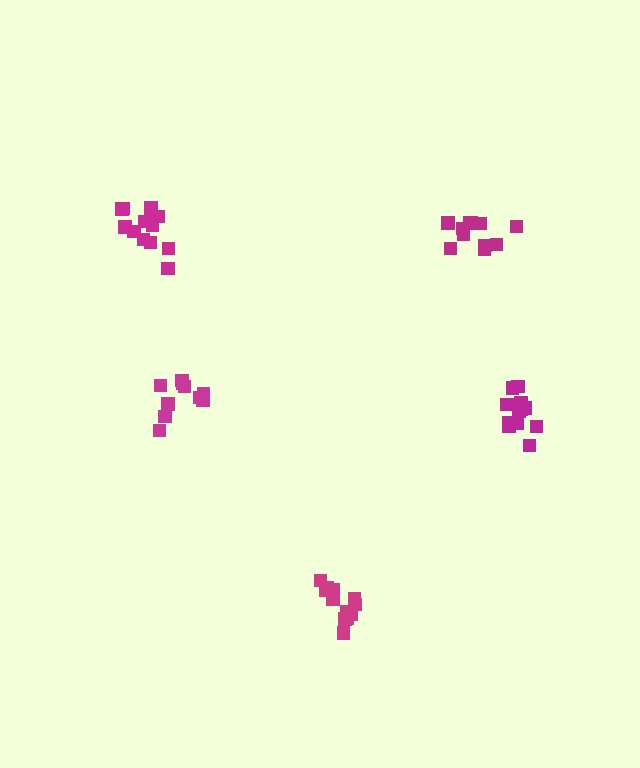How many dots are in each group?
Group 1: 14 dots, Group 2: 13 dots, Group 3: 12 dots, Group 4: 11 dots, Group 5: 10 dots (60 total).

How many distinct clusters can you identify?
There are 5 distinct clusters.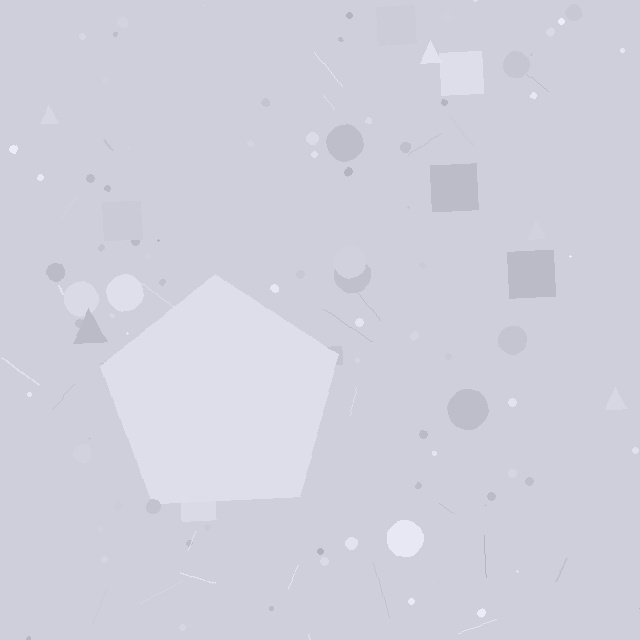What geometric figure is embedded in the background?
A pentagon is embedded in the background.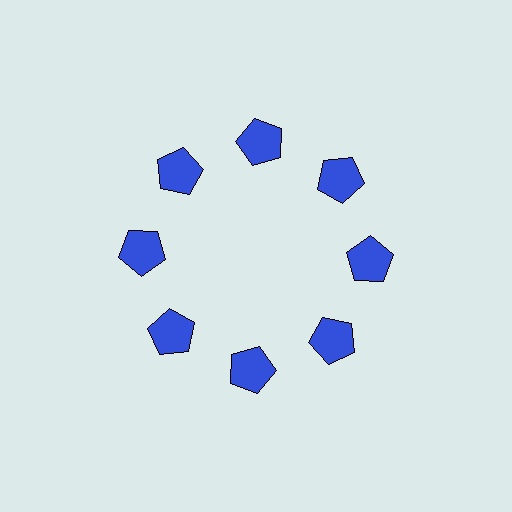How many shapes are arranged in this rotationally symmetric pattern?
There are 8 shapes, arranged in 8 groups of 1.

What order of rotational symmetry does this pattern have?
This pattern has 8-fold rotational symmetry.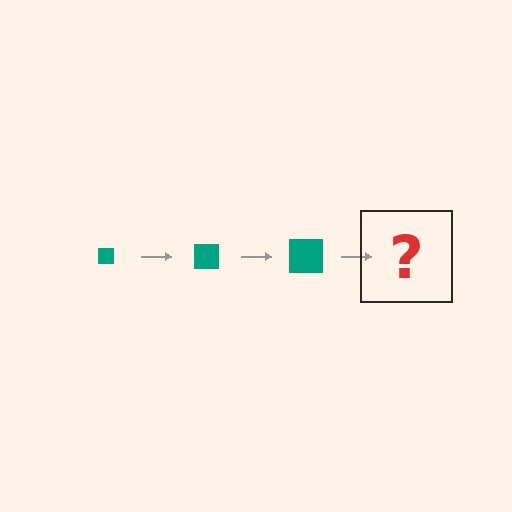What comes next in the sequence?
The next element should be a teal square, larger than the previous one.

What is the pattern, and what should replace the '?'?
The pattern is that the square gets progressively larger each step. The '?' should be a teal square, larger than the previous one.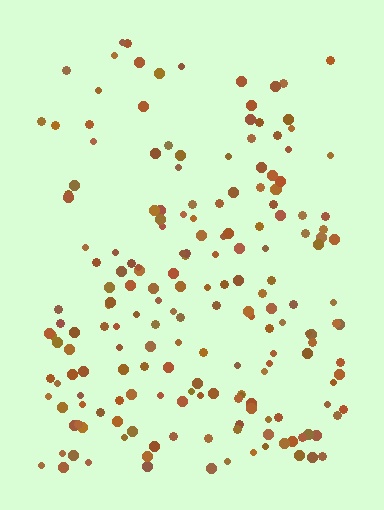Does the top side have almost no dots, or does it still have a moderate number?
Still a moderate number, just noticeably fewer than the bottom.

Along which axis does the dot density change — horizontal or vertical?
Vertical.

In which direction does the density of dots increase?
From top to bottom, with the bottom side densest.